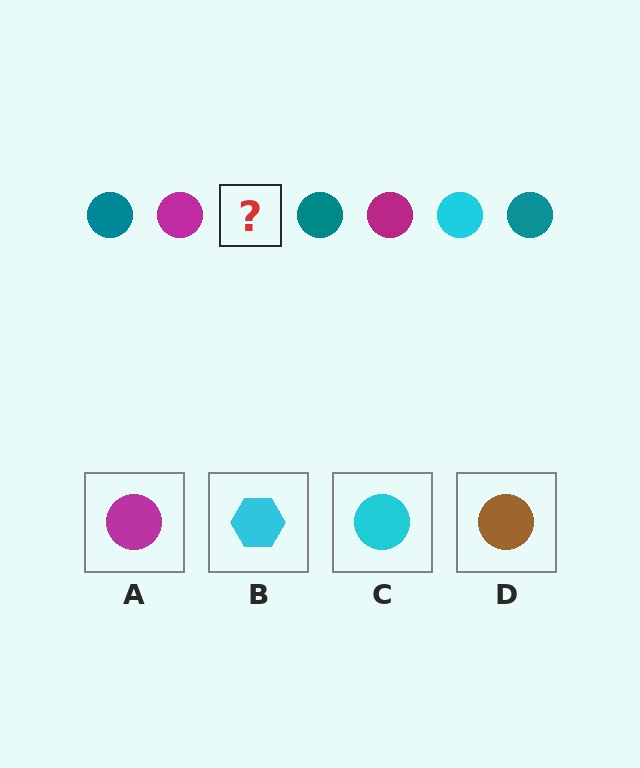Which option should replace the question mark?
Option C.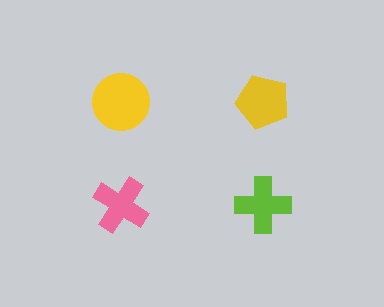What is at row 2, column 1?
A pink cross.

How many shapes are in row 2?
2 shapes.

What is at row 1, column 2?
A yellow pentagon.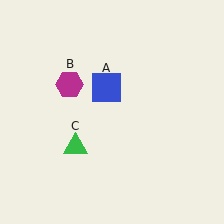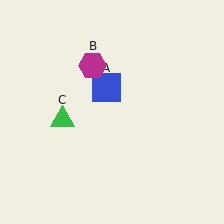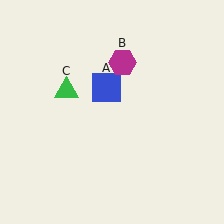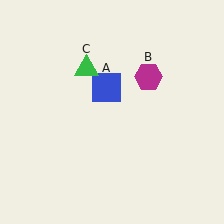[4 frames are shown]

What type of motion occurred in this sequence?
The magenta hexagon (object B), green triangle (object C) rotated clockwise around the center of the scene.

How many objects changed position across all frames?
2 objects changed position: magenta hexagon (object B), green triangle (object C).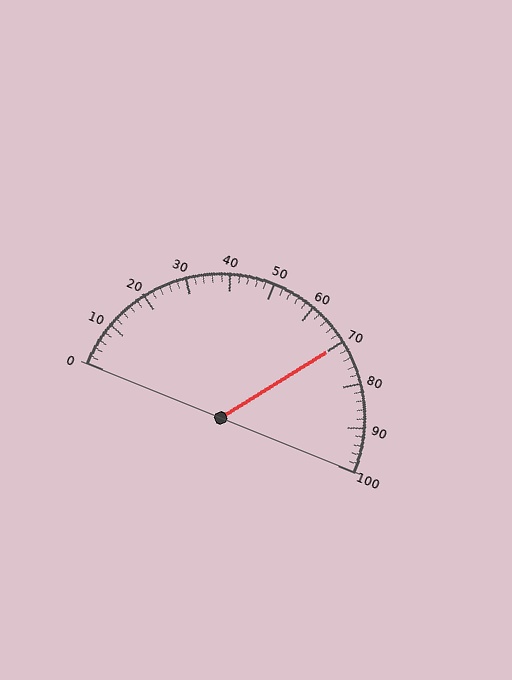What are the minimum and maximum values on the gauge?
The gauge ranges from 0 to 100.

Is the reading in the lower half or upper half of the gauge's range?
The reading is in the upper half of the range (0 to 100).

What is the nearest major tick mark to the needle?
The nearest major tick mark is 70.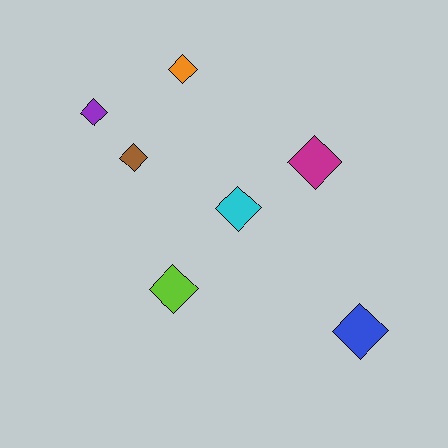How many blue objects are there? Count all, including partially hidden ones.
There is 1 blue object.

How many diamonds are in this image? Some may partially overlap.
There are 7 diamonds.